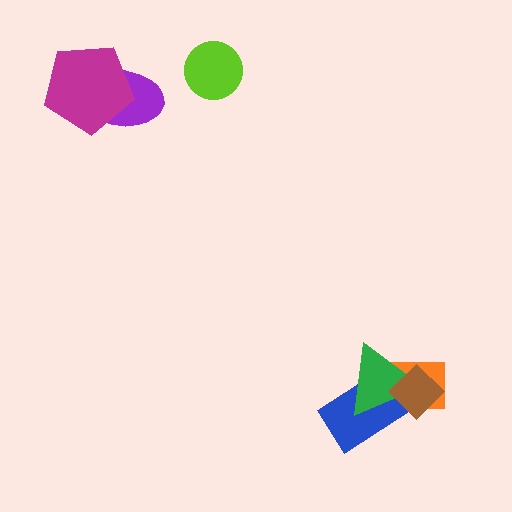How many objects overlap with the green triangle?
3 objects overlap with the green triangle.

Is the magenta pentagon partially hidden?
No, no other shape covers it.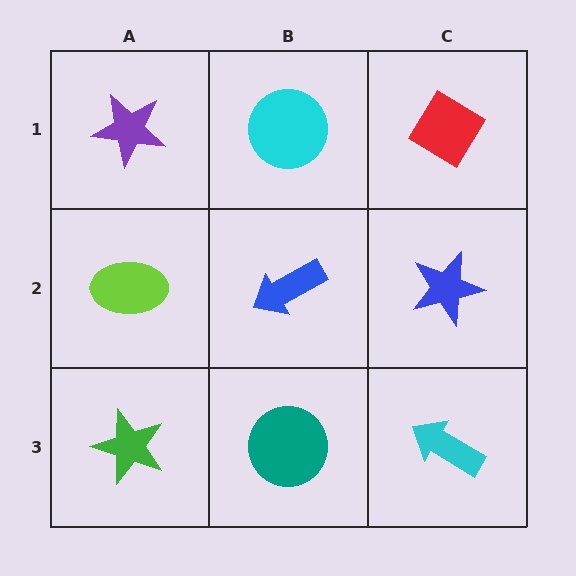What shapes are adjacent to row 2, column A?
A purple star (row 1, column A), a green star (row 3, column A), a blue arrow (row 2, column B).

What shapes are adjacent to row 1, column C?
A blue star (row 2, column C), a cyan circle (row 1, column B).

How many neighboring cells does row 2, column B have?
4.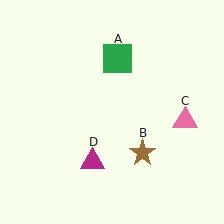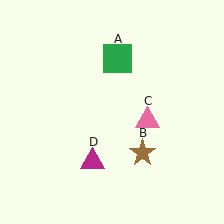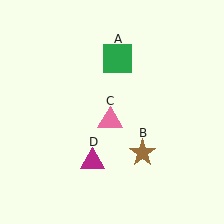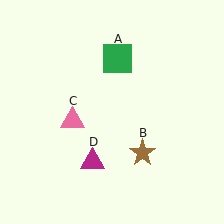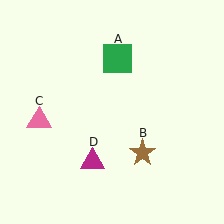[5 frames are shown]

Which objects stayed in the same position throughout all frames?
Green square (object A) and brown star (object B) and magenta triangle (object D) remained stationary.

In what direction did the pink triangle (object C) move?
The pink triangle (object C) moved left.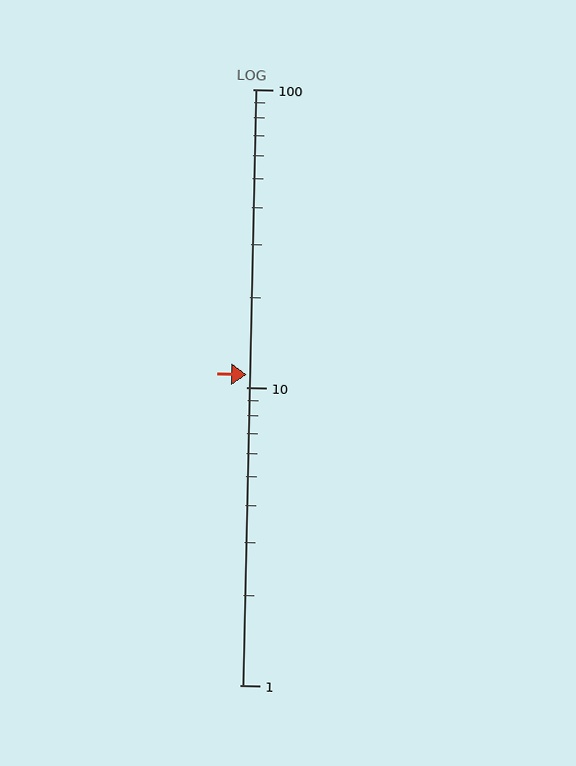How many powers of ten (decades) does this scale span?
The scale spans 2 decades, from 1 to 100.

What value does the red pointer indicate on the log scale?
The pointer indicates approximately 11.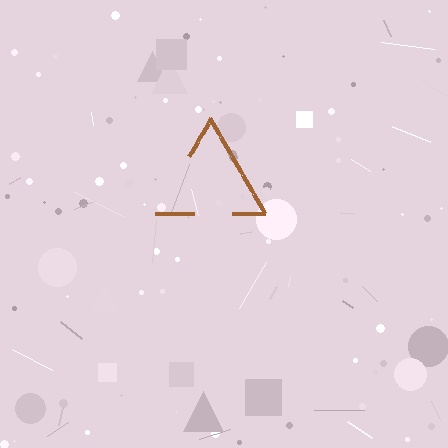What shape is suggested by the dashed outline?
The dashed outline suggests a triangle.